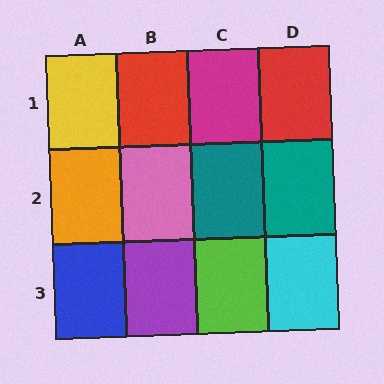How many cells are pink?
1 cell is pink.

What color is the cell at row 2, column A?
Orange.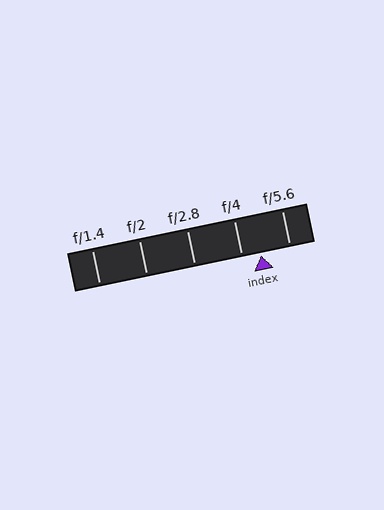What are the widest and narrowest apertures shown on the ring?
The widest aperture shown is f/1.4 and the narrowest is f/5.6.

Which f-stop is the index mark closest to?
The index mark is closest to f/4.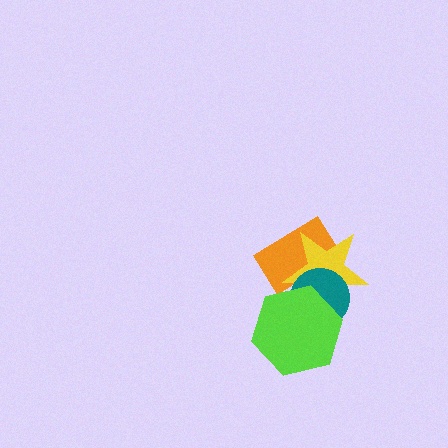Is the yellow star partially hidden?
Yes, it is partially covered by another shape.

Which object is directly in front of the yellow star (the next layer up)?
The teal circle is directly in front of the yellow star.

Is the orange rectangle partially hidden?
Yes, it is partially covered by another shape.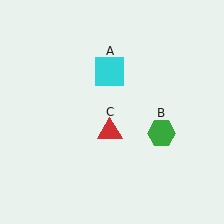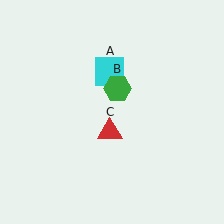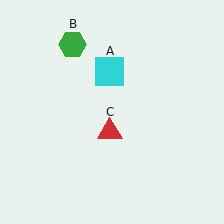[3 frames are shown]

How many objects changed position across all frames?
1 object changed position: green hexagon (object B).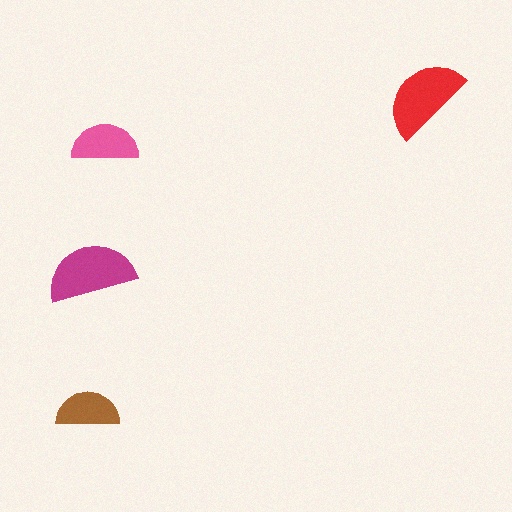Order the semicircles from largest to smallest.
the magenta one, the red one, the pink one, the brown one.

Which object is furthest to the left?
The brown semicircle is leftmost.